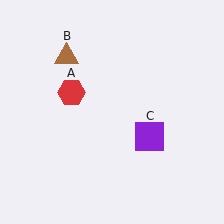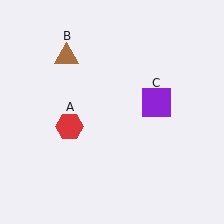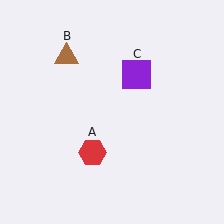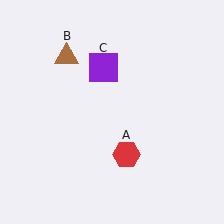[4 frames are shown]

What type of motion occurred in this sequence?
The red hexagon (object A), purple square (object C) rotated counterclockwise around the center of the scene.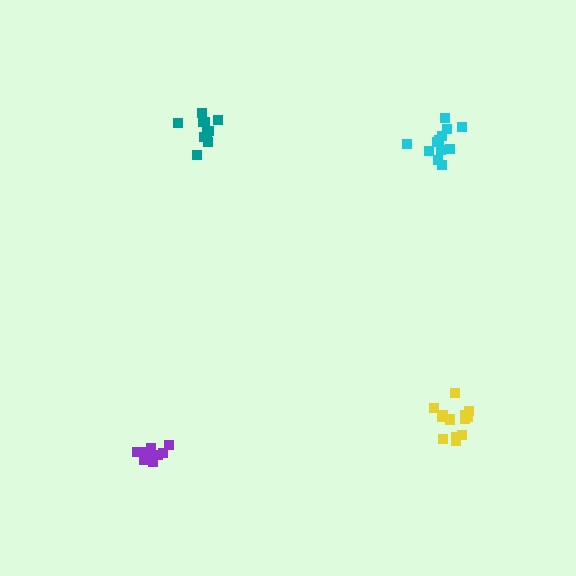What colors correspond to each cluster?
The clusters are colored: purple, teal, cyan, yellow.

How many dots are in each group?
Group 1: 10 dots, Group 2: 10 dots, Group 3: 12 dots, Group 4: 13 dots (45 total).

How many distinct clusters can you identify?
There are 4 distinct clusters.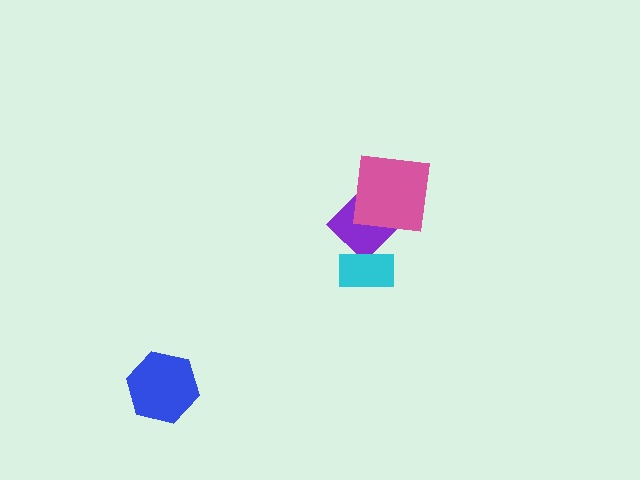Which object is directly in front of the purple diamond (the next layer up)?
The pink square is directly in front of the purple diamond.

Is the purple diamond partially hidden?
Yes, it is partially covered by another shape.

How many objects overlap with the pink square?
1 object overlaps with the pink square.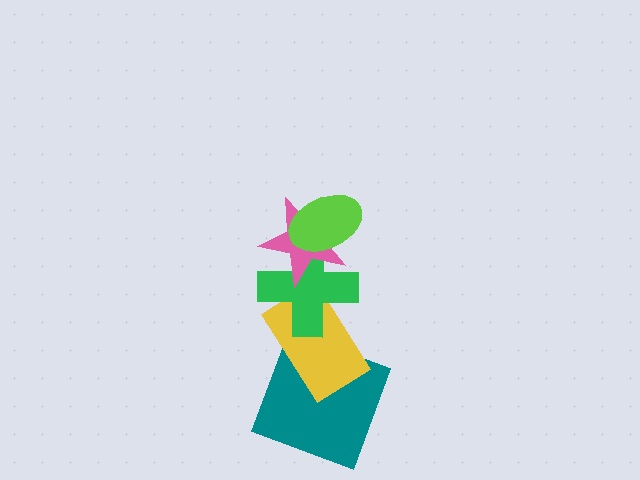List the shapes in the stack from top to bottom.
From top to bottom: the lime ellipse, the pink star, the green cross, the yellow rectangle, the teal square.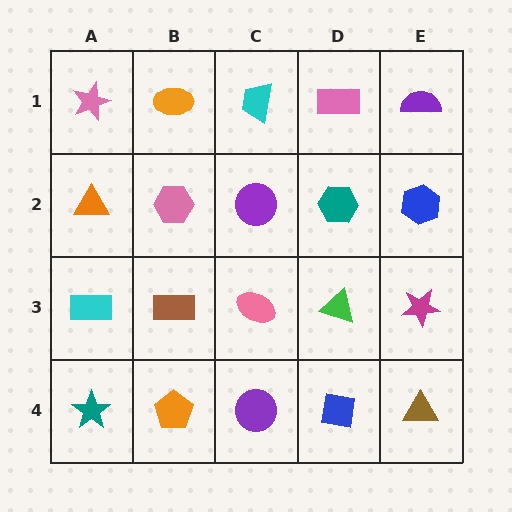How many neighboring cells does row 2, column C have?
4.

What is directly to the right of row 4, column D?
A brown triangle.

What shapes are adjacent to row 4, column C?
A pink ellipse (row 3, column C), an orange pentagon (row 4, column B), a blue square (row 4, column D).